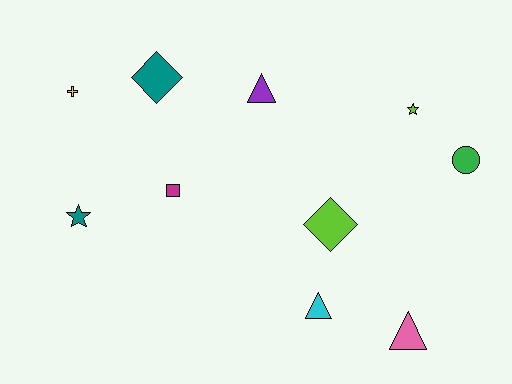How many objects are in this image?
There are 10 objects.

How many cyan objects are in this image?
There is 1 cyan object.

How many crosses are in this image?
There is 1 cross.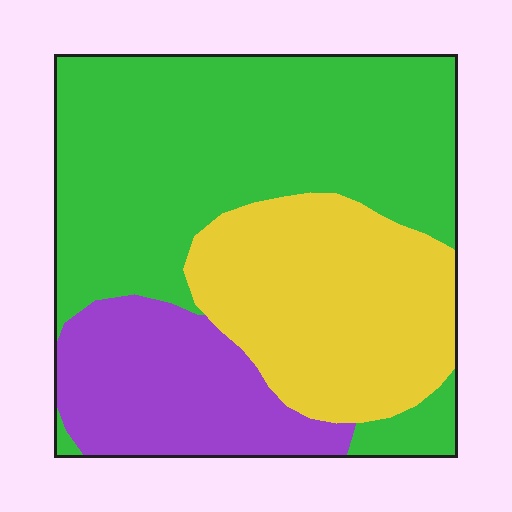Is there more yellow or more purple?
Yellow.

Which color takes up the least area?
Purple, at roughly 20%.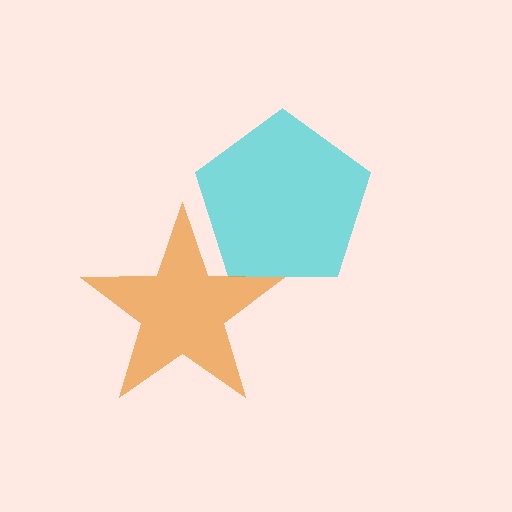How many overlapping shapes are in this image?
There are 2 overlapping shapes in the image.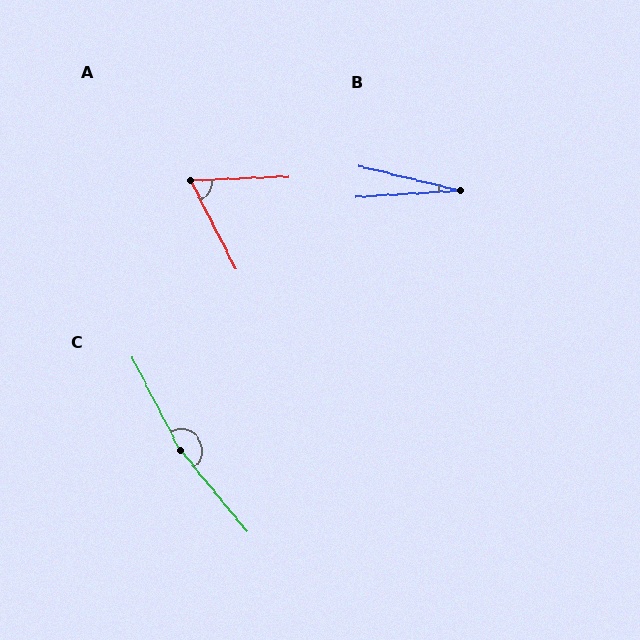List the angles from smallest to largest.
B (17°), A (65°), C (168°).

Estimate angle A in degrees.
Approximately 65 degrees.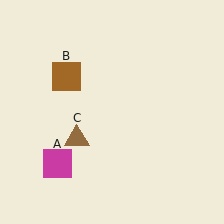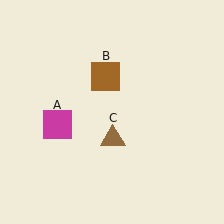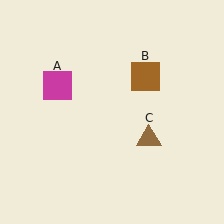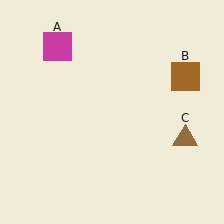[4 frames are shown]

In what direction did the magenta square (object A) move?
The magenta square (object A) moved up.